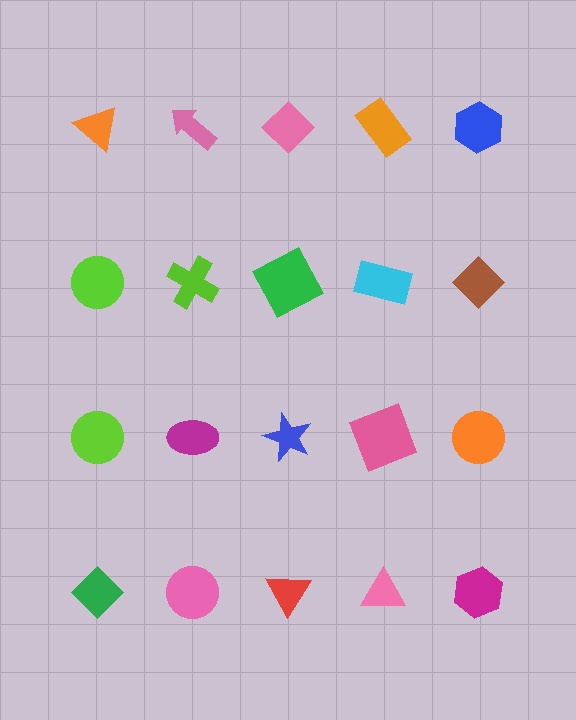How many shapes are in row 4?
5 shapes.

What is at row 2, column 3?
A green square.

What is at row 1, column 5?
A blue hexagon.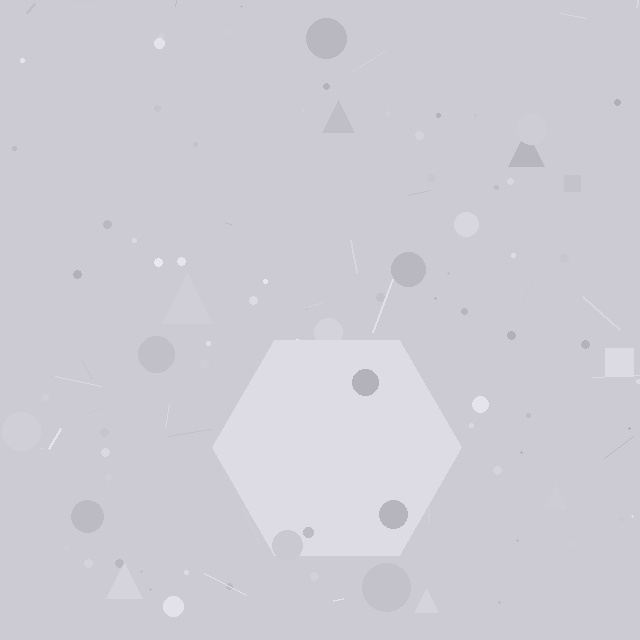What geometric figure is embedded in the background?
A hexagon is embedded in the background.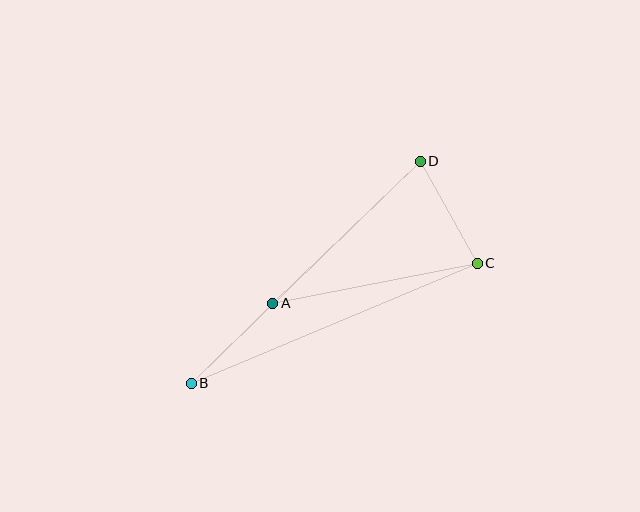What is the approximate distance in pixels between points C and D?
The distance between C and D is approximately 117 pixels.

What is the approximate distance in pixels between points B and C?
The distance between B and C is approximately 310 pixels.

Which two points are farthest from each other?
Points B and D are farthest from each other.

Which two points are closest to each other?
Points A and B are closest to each other.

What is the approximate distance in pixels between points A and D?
The distance between A and D is approximately 205 pixels.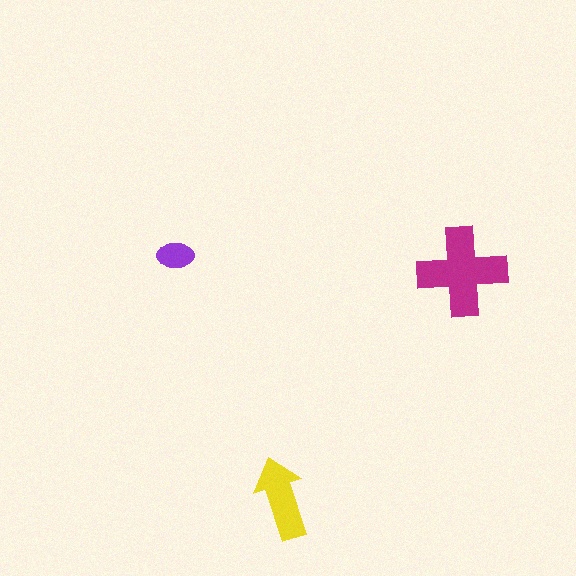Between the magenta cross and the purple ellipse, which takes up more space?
The magenta cross.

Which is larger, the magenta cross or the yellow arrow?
The magenta cross.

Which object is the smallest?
The purple ellipse.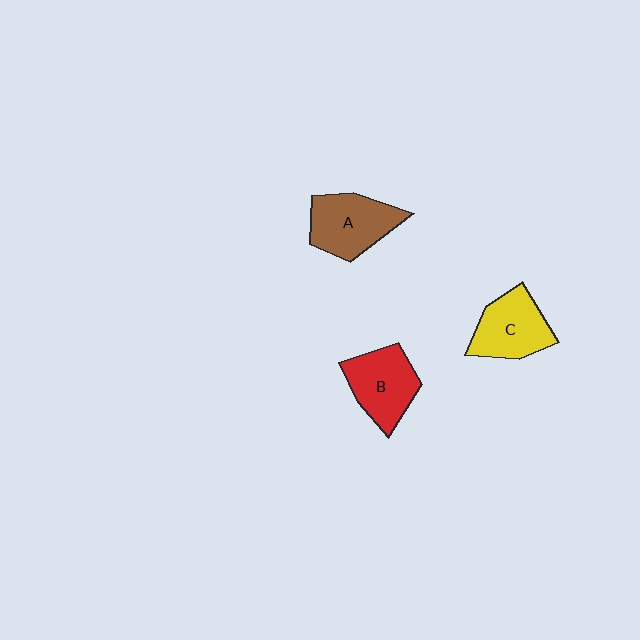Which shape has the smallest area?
Shape C (yellow).